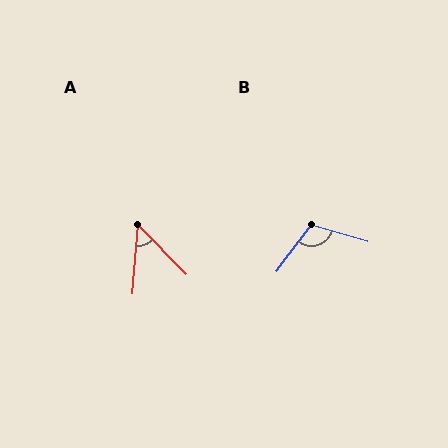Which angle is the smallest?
A, at approximately 49 degrees.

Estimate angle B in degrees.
Approximately 110 degrees.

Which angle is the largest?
B, at approximately 110 degrees.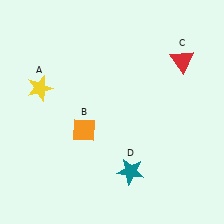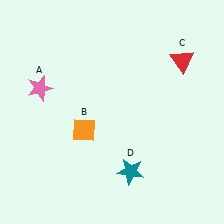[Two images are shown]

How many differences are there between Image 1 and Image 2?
There is 1 difference between the two images.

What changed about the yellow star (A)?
In Image 1, A is yellow. In Image 2, it changed to pink.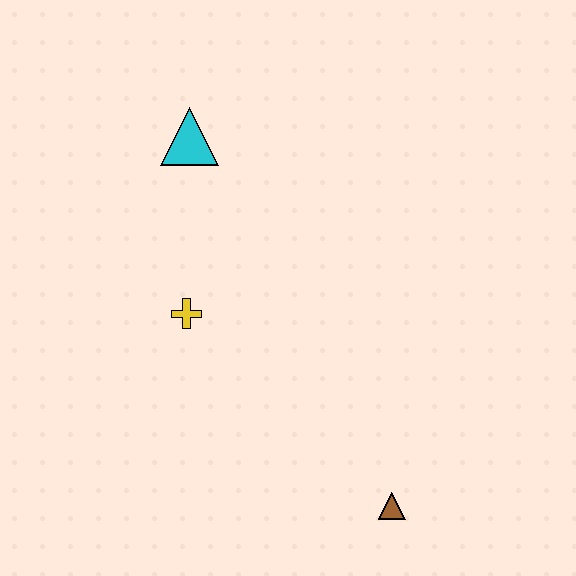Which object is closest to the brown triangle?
The yellow cross is closest to the brown triangle.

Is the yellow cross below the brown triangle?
No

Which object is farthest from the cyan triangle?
The brown triangle is farthest from the cyan triangle.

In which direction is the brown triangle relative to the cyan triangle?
The brown triangle is below the cyan triangle.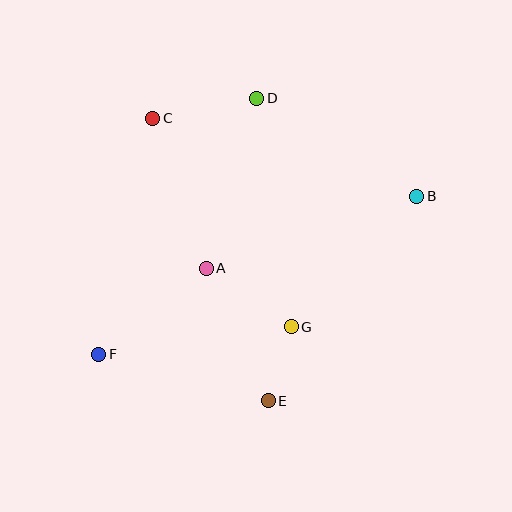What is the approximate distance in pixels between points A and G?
The distance between A and G is approximately 103 pixels.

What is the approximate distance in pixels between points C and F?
The distance between C and F is approximately 242 pixels.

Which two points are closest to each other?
Points E and G are closest to each other.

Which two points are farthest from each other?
Points B and F are farthest from each other.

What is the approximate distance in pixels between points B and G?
The distance between B and G is approximately 181 pixels.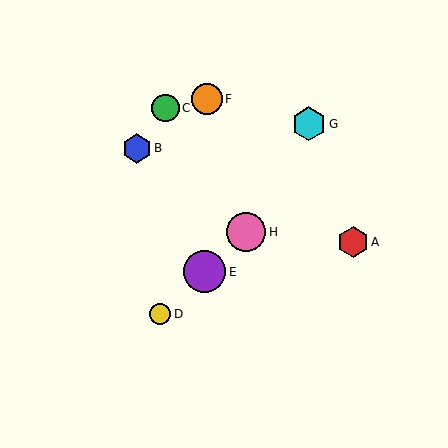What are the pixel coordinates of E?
Object E is at (205, 272).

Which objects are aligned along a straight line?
Objects D, E, H are aligned along a straight line.